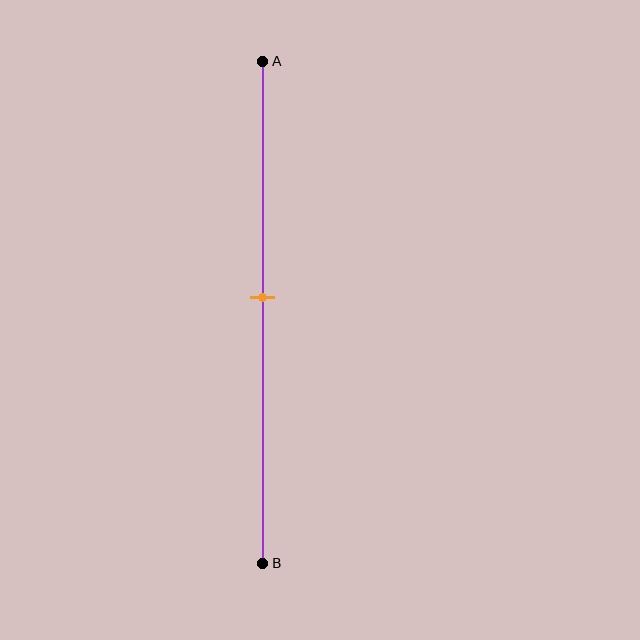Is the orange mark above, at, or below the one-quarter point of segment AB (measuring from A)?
The orange mark is below the one-quarter point of segment AB.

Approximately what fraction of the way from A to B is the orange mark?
The orange mark is approximately 45% of the way from A to B.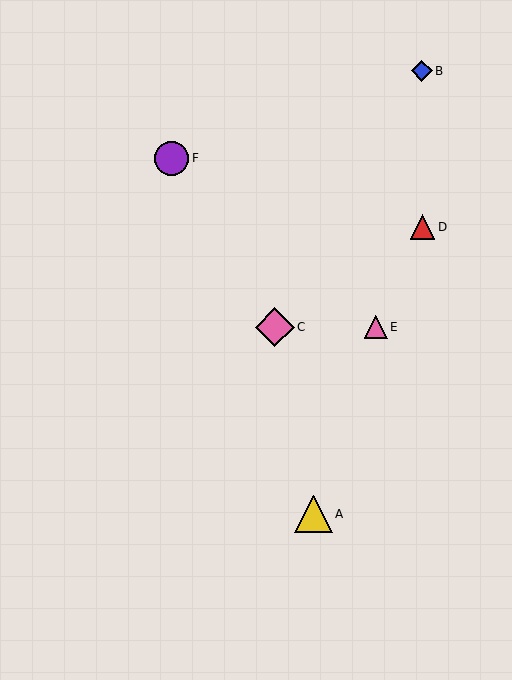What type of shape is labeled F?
Shape F is a purple circle.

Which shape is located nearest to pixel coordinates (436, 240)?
The red triangle (labeled D) at (423, 227) is nearest to that location.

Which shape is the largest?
The pink diamond (labeled C) is the largest.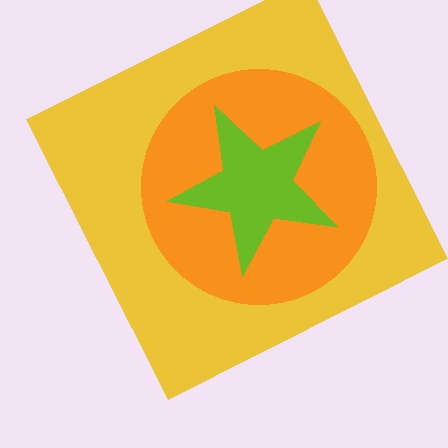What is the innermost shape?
The lime star.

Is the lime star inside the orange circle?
Yes.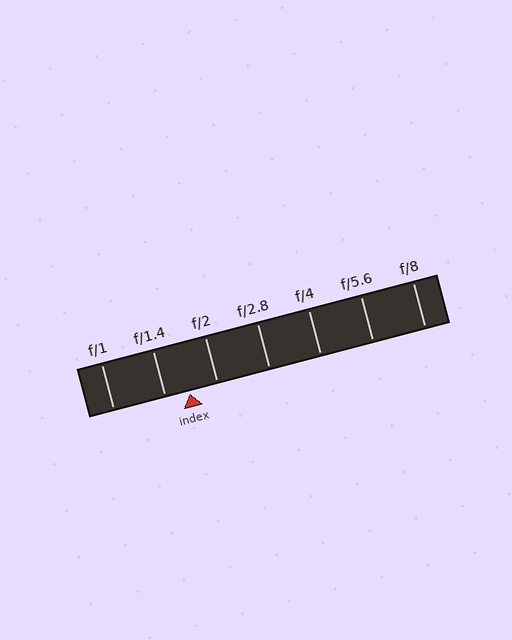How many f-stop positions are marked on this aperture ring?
There are 7 f-stop positions marked.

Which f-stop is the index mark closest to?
The index mark is closest to f/1.4.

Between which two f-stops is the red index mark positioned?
The index mark is between f/1.4 and f/2.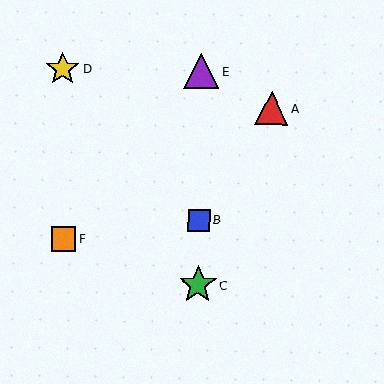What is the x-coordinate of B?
Object B is at x≈199.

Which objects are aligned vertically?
Objects B, C, E are aligned vertically.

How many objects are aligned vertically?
3 objects (B, C, E) are aligned vertically.